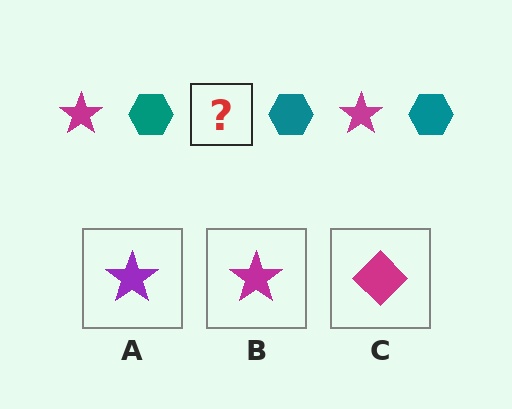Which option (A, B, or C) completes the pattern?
B.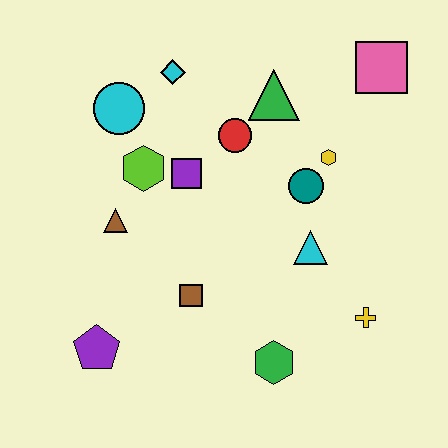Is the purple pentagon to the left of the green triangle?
Yes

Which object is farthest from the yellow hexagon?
The purple pentagon is farthest from the yellow hexagon.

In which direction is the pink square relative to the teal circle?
The pink square is above the teal circle.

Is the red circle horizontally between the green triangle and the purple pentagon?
Yes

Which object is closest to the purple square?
The lime hexagon is closest to the purple square.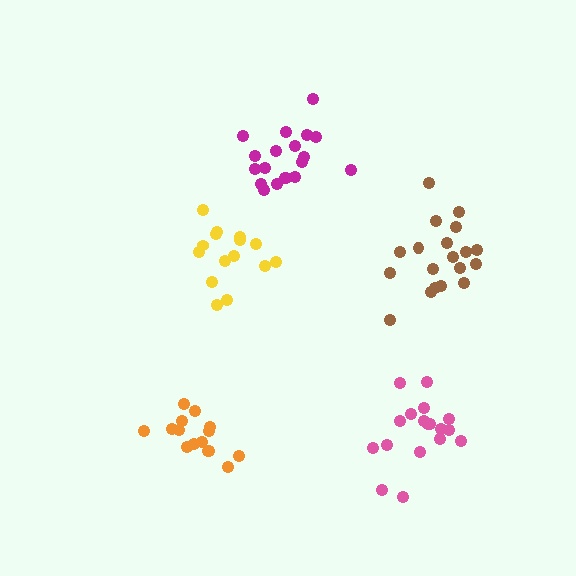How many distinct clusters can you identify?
There are 5 distinct clusters.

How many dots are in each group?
Group 1: 15 dots, Group 2: 18 dots, Group 3: 19 dots, Group 4: 15 dots, Group 5: 19 dots (86 total).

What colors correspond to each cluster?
The clusters are colored: yellow, pink, brown, orange, magenta.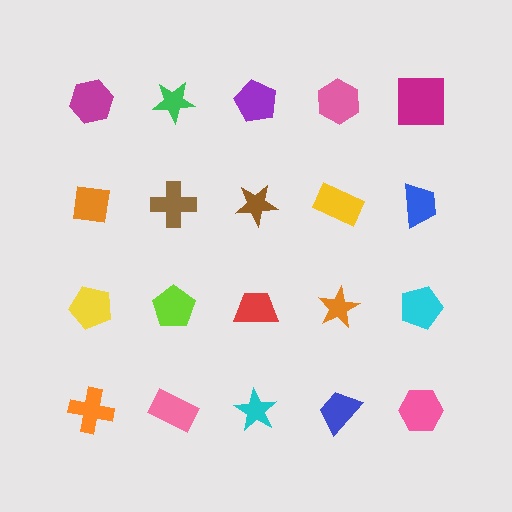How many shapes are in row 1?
5 shapes.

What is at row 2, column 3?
A brown star.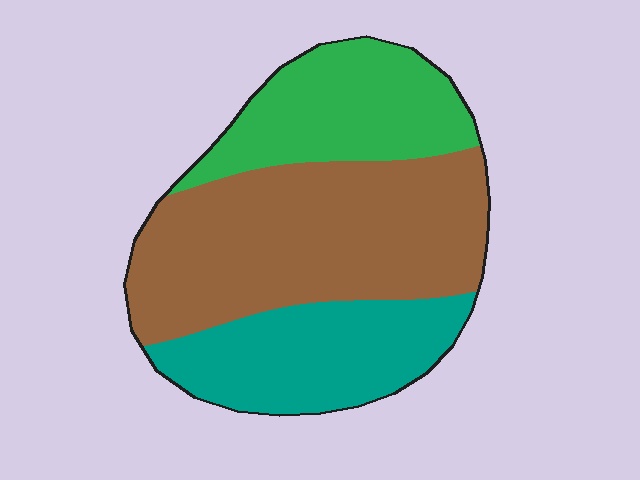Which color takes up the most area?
Brown, at roughly 50%.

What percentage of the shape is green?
Green covers 25% of the shape.